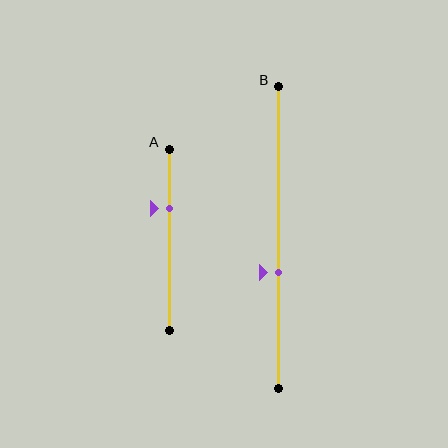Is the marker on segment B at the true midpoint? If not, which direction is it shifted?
No, the marker on segment B is shifted downward by about 11% of the segment length.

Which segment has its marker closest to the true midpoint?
Segment B has its marker closest to the true midpoint.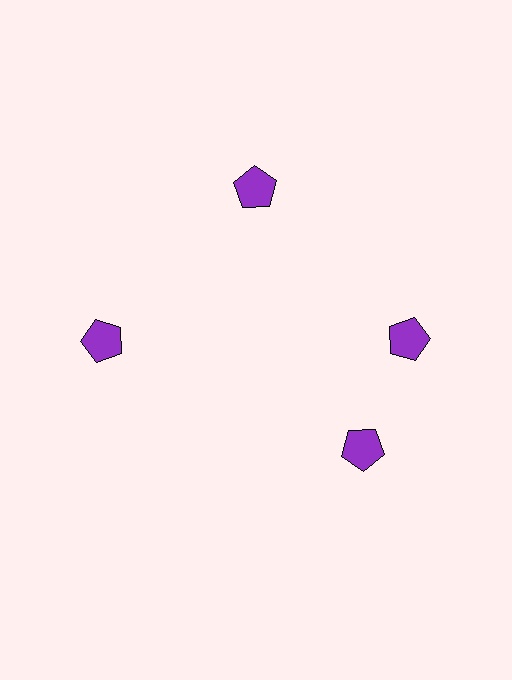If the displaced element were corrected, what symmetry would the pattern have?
It would have 4-fold rotational symmetry — the pattern would map onto itself every 90 degrees.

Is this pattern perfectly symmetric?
No. The 4 purple pentagons are arranged in a ring, but one element near the 6 o'clock position is rotated out of alignment along the ring, breaking the 4-fold rotational symmetry.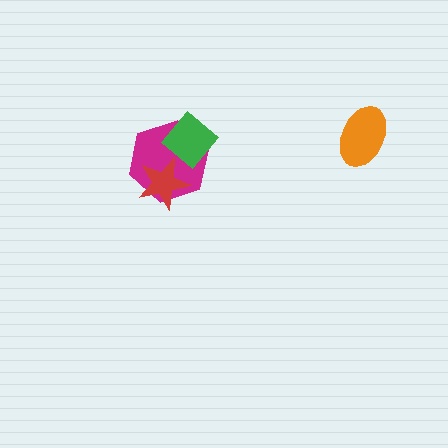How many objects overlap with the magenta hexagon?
2 objects overlap with the magenta hexagon.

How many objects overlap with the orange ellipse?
0 objects overlap with the orange ellipse.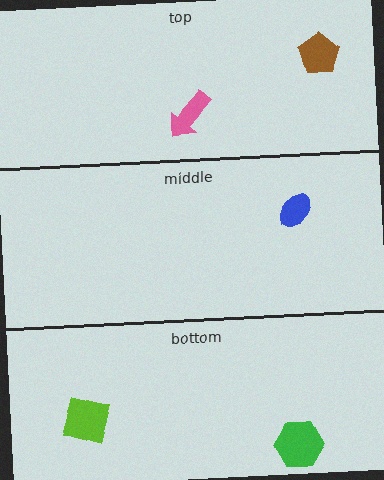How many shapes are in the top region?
2.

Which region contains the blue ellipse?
The middle region.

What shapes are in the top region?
The brown pentagon, the pink arrow.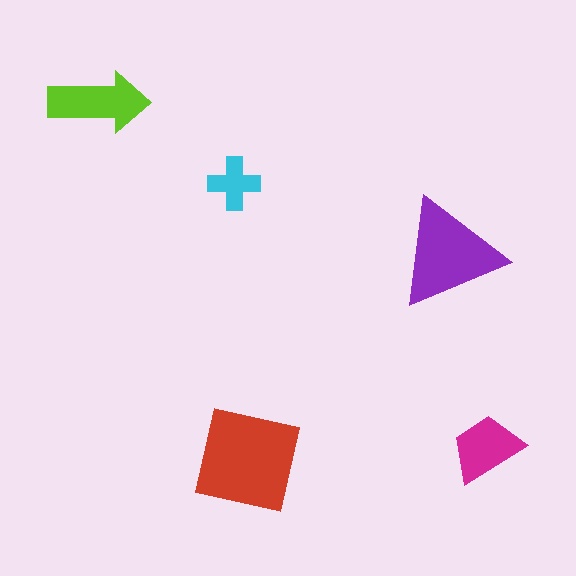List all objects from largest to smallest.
The red square, the purple triangle, the lime arrow, the magenta trapezoid, the cyan cross.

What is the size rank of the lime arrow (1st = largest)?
3rd.